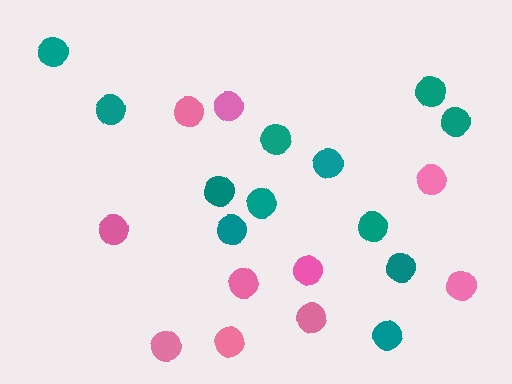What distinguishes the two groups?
There are 2 groups: one group of pink circles (10) and one group of teal circles (12).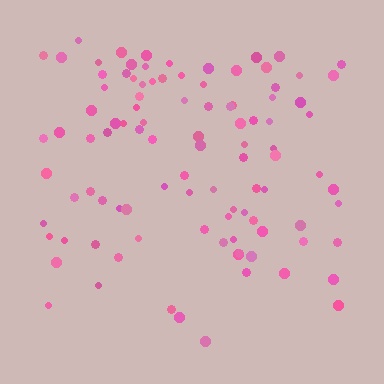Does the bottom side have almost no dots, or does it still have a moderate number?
Still a moderate number, just noticeably fewer than the top.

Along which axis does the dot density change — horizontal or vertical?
Vertical.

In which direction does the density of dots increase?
From bottom to top, with the top side densest.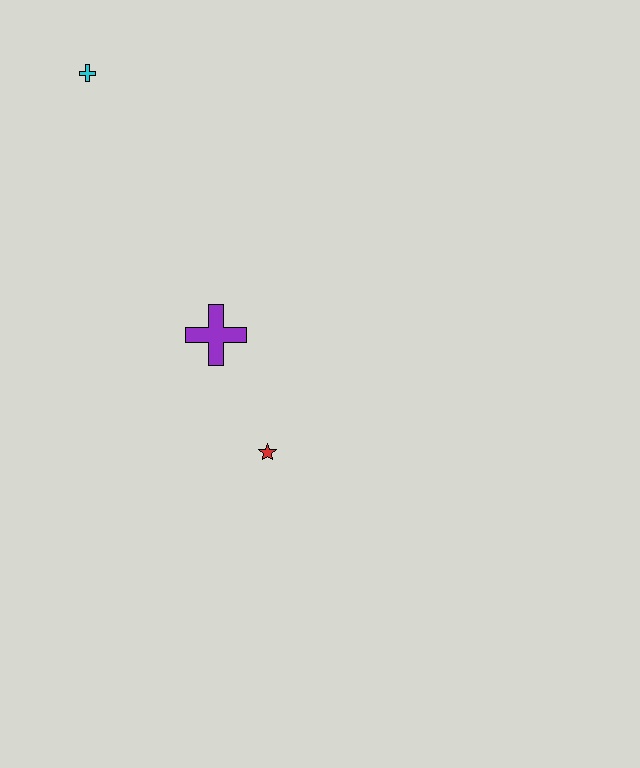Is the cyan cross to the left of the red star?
Yes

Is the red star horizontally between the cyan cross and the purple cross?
No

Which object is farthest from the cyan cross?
The red star is farthest from the cyan cross.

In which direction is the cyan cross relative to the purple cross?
The cyan cross is above the purple cross.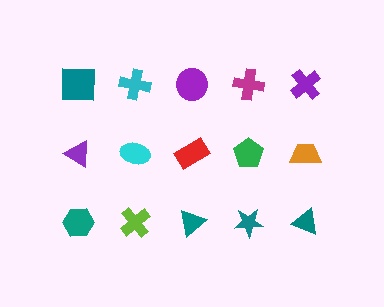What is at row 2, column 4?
A green pentagon.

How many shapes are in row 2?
5 shapes.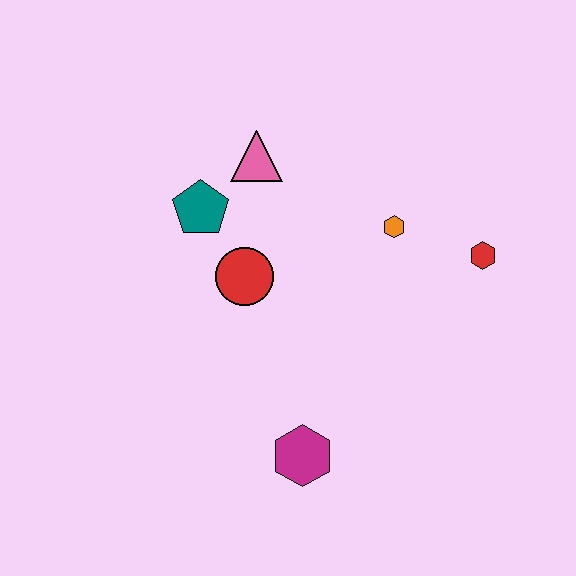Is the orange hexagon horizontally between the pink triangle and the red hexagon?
Yes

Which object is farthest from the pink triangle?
The magenta hexagon is farthest from the pink triangle.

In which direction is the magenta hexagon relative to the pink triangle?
The magenta hexagon is below the pink triangle.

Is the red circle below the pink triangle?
Yes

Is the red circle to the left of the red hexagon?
Yes